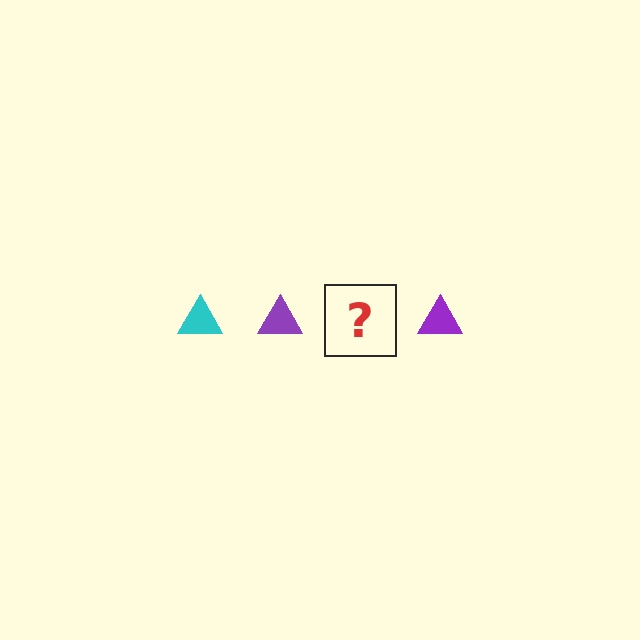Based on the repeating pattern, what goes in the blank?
The blank should be a cyan triangle.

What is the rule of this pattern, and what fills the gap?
The rule is that the pattern cycles through cyan, purple triangles. The gap should be filled with a cyan triangle.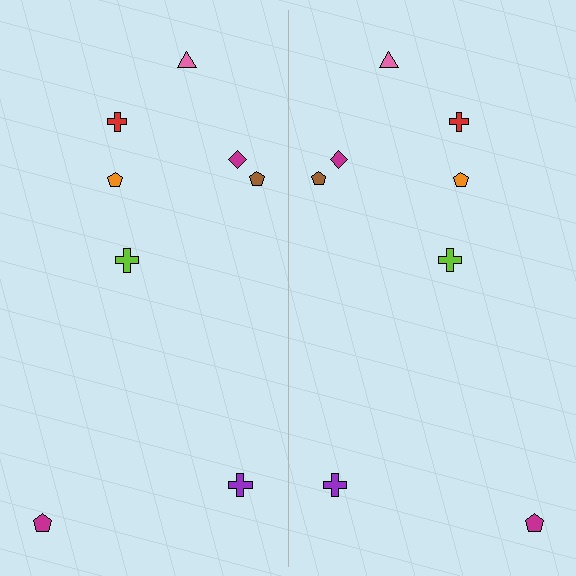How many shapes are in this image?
There are 16 shapes in this image.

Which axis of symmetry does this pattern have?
The pattern has a vertical axis of symmetry running through the center of the image.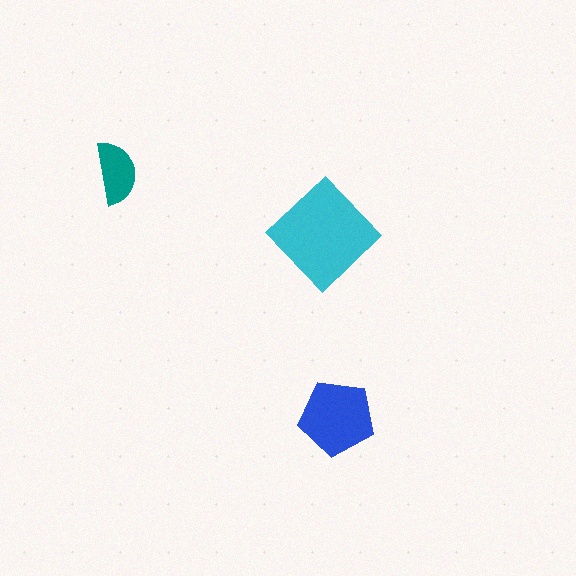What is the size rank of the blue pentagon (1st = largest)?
2nd.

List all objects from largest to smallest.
The cyan diamond, the blue pentagon, the teal semicircle.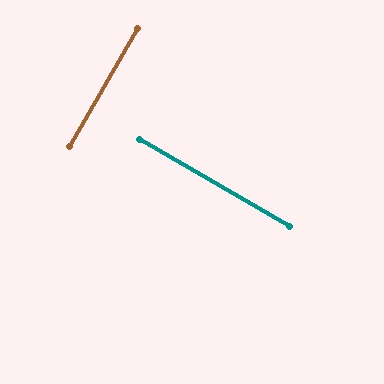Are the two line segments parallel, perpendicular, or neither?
Perpendicular — they meet at approximately 90°.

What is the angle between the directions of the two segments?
Approximately 90 degrees.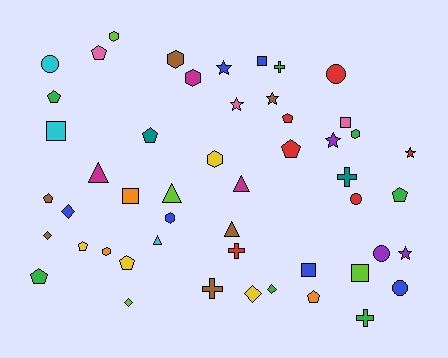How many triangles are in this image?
There are 5 triangles.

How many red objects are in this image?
There are 6 red objects.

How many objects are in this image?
There are 50 objects.